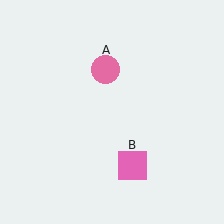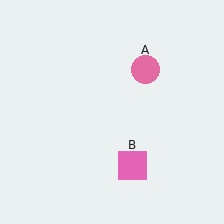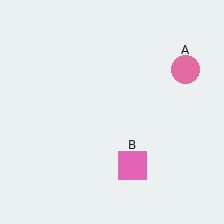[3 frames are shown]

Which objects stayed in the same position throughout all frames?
Pink square (object B) remained stationary.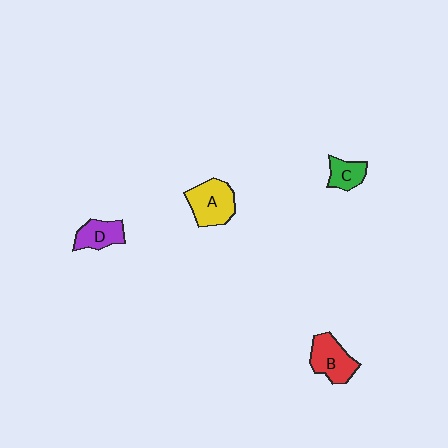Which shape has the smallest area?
Shape C (green).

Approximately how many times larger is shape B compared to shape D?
Approximately 1.3 times.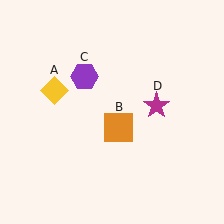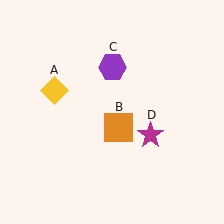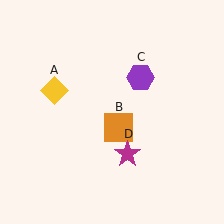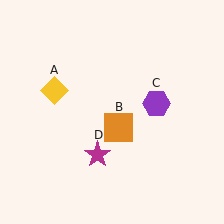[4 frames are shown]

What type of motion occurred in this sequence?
The purple hexagon (object C), magenta star (object D) rotated clockwise around the center of the scene.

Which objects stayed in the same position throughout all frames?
Yellow diamond (object A) and orange square (object B) remained stationary.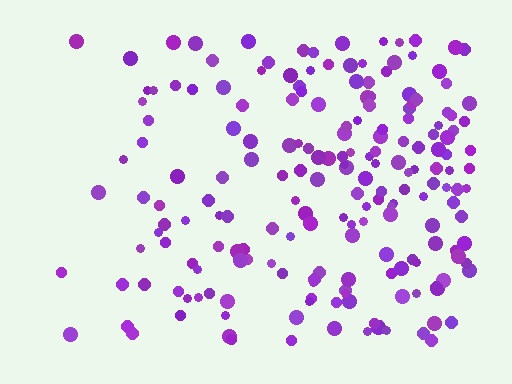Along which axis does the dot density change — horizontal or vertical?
Horizontal.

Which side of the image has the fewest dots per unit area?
The left.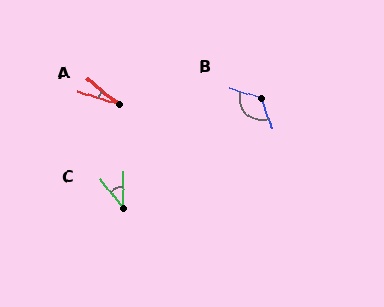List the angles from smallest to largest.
A (21°), C (37°), B (127°).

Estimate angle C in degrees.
Approximately 37 degrees.